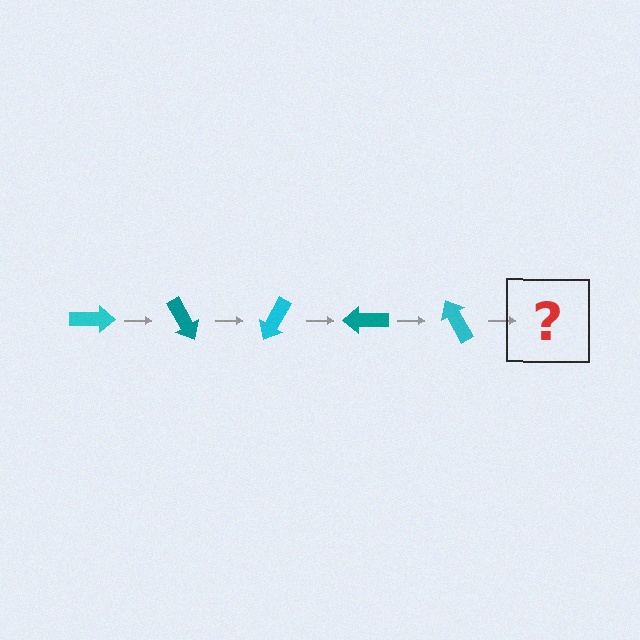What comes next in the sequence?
The next element should be a teal arrow, rotated 300 degrees from the start.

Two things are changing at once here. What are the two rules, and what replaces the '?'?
The two rules are that it rotates 60 degrees each step and the color cycles through cyan and teal. The '?' should be a teal arrow, rotated 300 degrees from the start.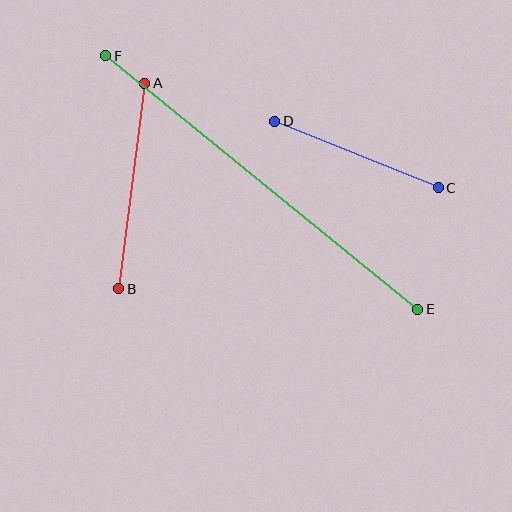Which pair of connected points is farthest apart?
Points E and F are farthest apart.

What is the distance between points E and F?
The distance is approximately 402 pixels.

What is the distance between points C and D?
The distance is approximately 177 pixels.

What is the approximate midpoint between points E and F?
The midpoint is at approximately (262, 182) pixels.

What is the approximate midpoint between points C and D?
The midpoint is at approximately (356, 154) pixels.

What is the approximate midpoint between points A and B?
The midpoint is at approximately (132, 186) pixels.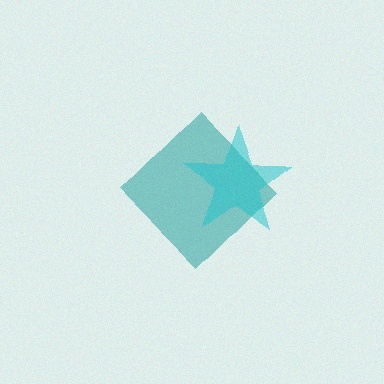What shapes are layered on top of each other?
The layered shapes are: a teal diamond, a cyan star.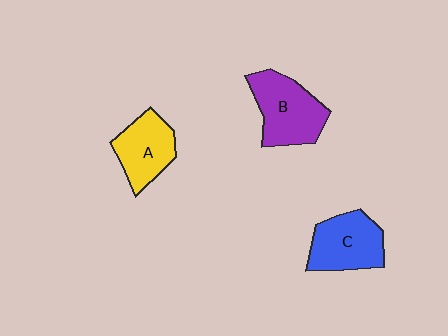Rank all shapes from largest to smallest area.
From largest to smallest: B (purple), C (blue), A (yellow).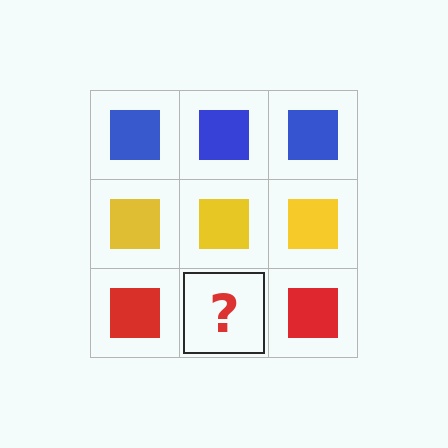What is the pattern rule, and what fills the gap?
The rule is that each row has a consistent color. The gap should be filled with a red square.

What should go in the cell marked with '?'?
The missing cell should contain a red square.